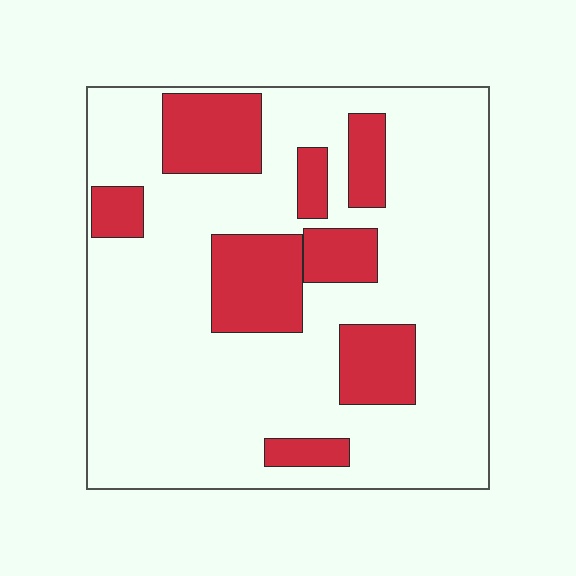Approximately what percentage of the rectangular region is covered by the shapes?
Approximately 25%.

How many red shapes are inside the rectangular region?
8.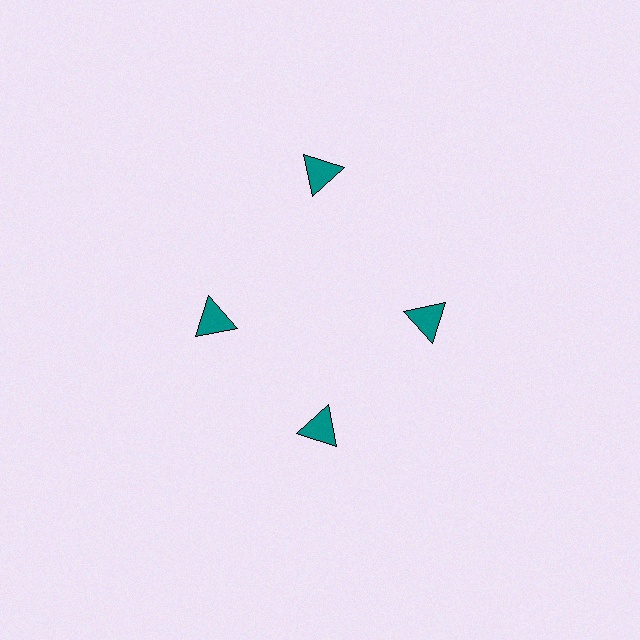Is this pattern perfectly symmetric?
No. The 4 teal triangles are arranged in a ring, but one element near the 12 o'clock position is pushed outward from the center, breaking the 4-fold rotational symmetry.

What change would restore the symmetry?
The symmetry would be restored by moving it inward, back onto the ring so that all 4 triangles sit at equal angles and equal distance from the center.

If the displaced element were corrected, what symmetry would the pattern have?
It would have 4-fold rotational symmetry — the pattern would map onto itself every 90 degrees.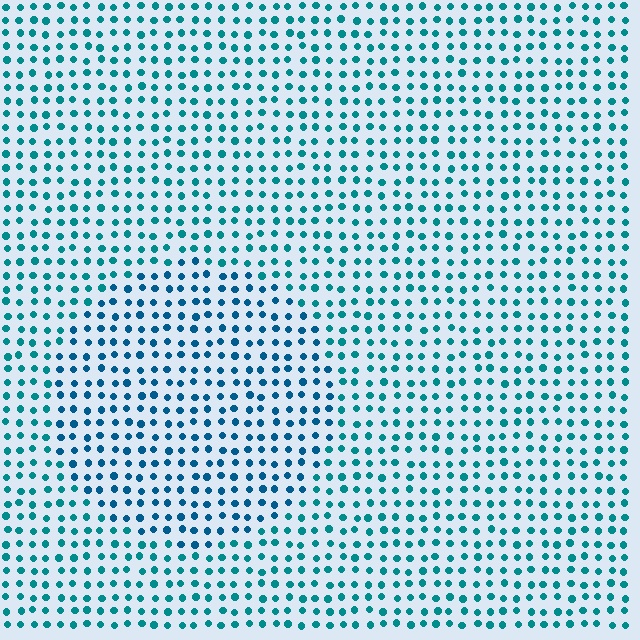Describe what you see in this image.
The image is filled with small teal elements in a uniform arrangement. A circle-shaped region is visible where the elements are tinted to a slightly different hue, forming a subtle color boundary.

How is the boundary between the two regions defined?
The boundary is defined purely by a slight shift in hue (about 21 degrees). Spacing, size, and orientation are identical on both sides.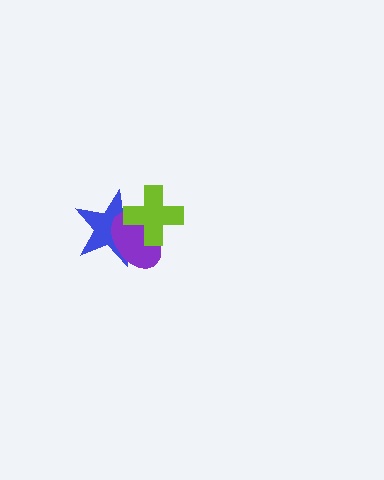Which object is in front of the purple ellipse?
The lime cross is in front of the purple ellipse.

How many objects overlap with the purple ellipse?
2 objects overlap with the purple ellipse.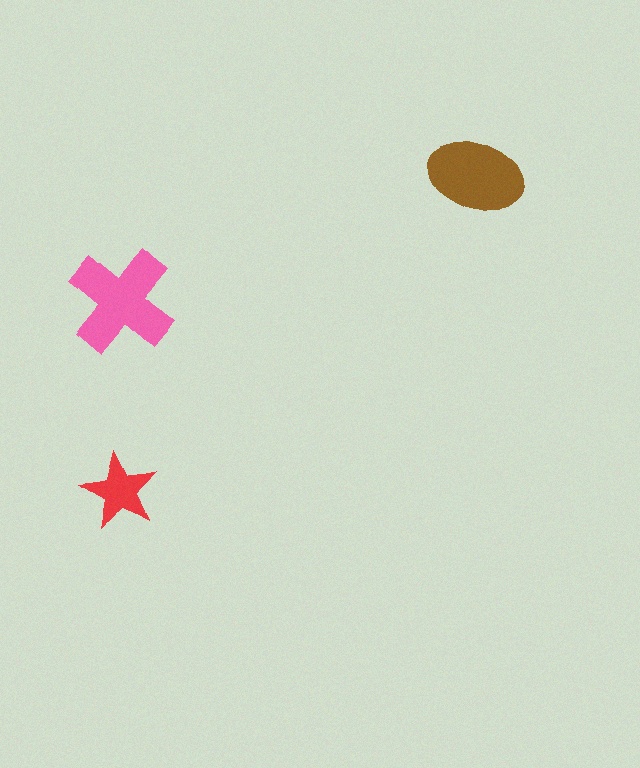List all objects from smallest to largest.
The red star, the brown ellipse, the pink cross.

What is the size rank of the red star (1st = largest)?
3rd.